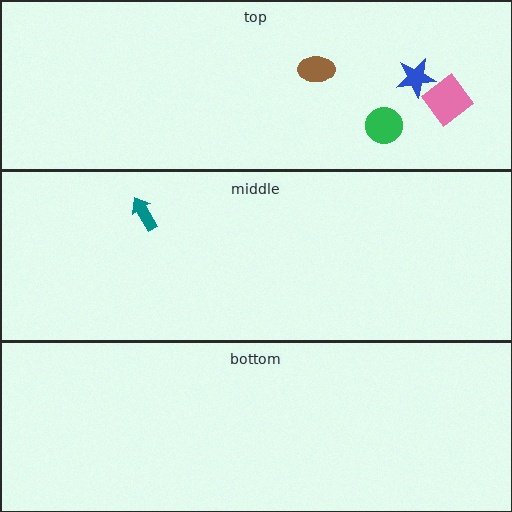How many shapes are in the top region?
4.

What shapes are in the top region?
The green circle, the brown ellipse, the blue star, the pink diamond.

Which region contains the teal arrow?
The middle region.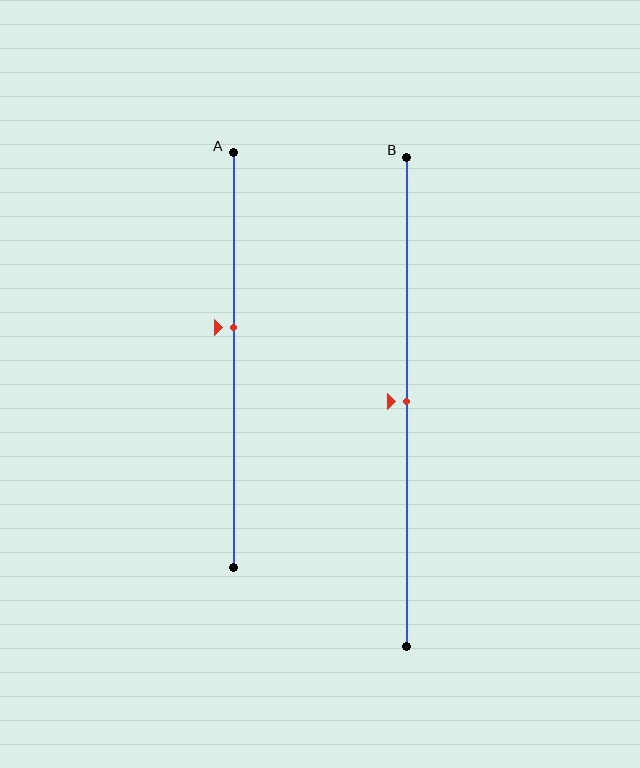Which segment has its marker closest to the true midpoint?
Segment B has its marker closest to the true midpoint.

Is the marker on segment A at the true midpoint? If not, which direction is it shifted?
No, the marker on segment A is shifted upward by about 8% of the segment length.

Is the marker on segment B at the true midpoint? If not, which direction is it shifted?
Yes, the marker on segment B is at the true midpoint.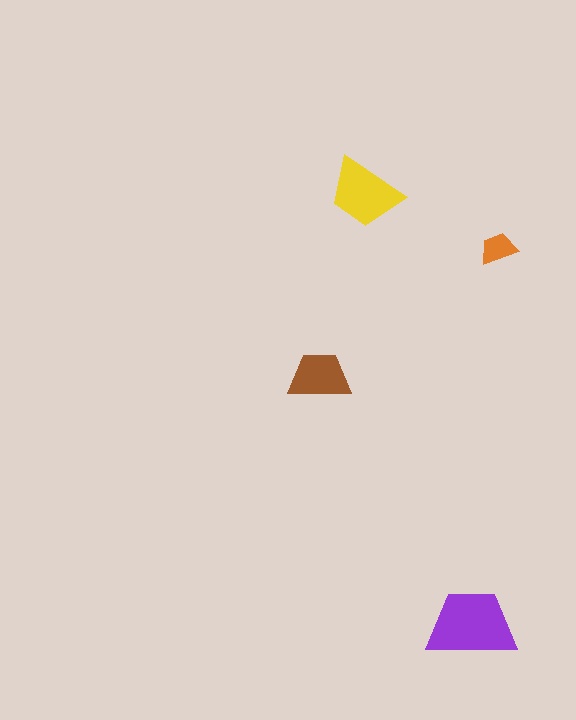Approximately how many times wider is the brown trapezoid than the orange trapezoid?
About 1.5 times wider.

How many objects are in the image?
There are 4 objects in the image.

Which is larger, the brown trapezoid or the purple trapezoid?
The purple one.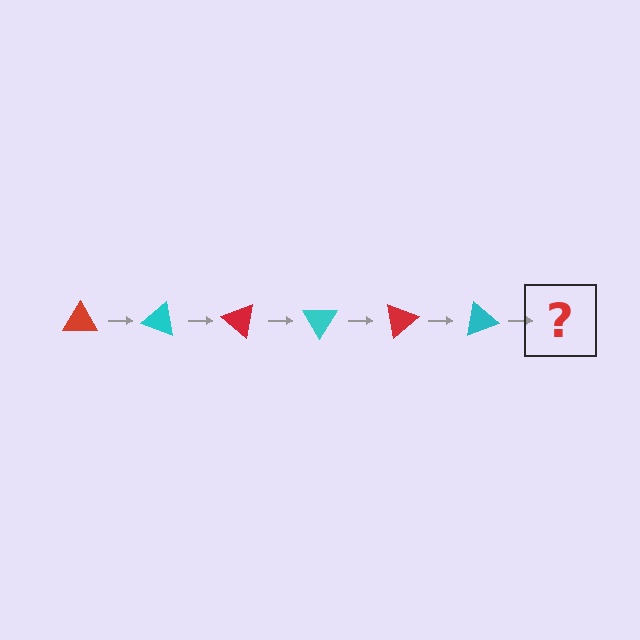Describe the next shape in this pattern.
It should be a red triangle, rotated 120 degrees from the start.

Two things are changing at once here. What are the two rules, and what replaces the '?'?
The two rules are that it rotates 20 degrees each step and the color cycles through red and cyan. The '?' should be a red triangle, rotated 120 degrees from the start.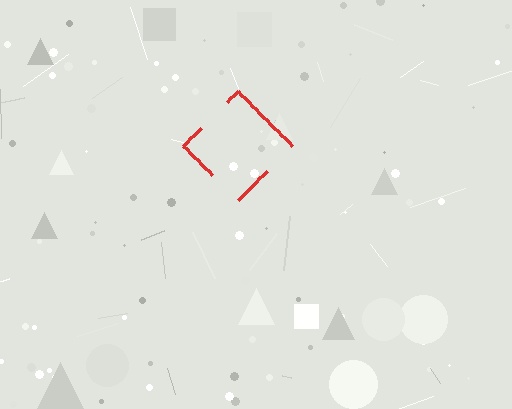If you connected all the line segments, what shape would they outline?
They would outline a diamond.